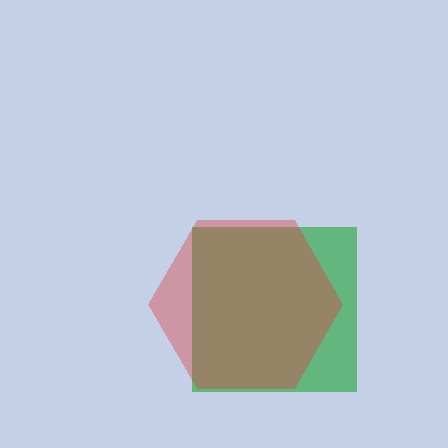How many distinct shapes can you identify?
There are 2 distinct shapes: a green square, a red hexagon.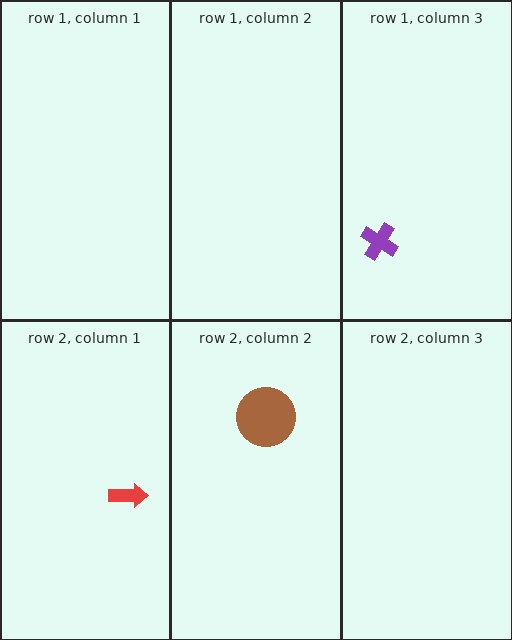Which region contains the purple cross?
The row 1, column 3 region.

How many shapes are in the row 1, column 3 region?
1.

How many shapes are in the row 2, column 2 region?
1.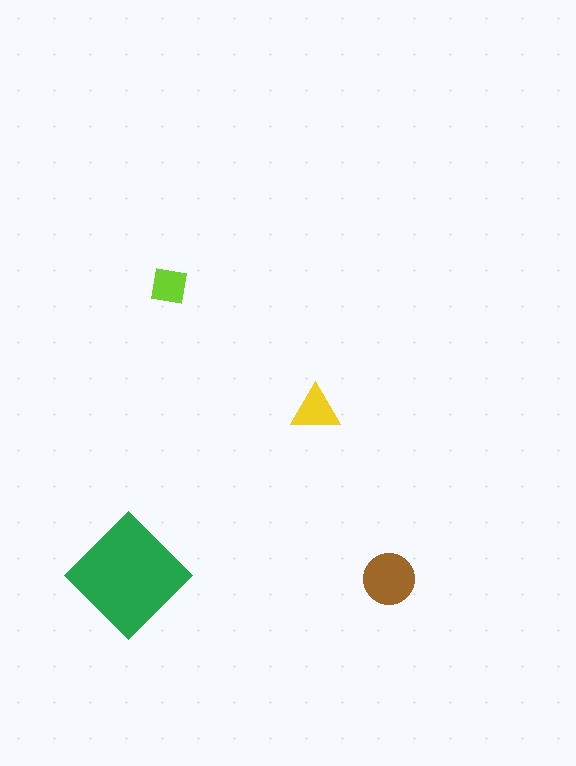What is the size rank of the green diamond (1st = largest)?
1st.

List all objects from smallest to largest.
The lime square, the yellow triangle, the brown circle, the green diamond.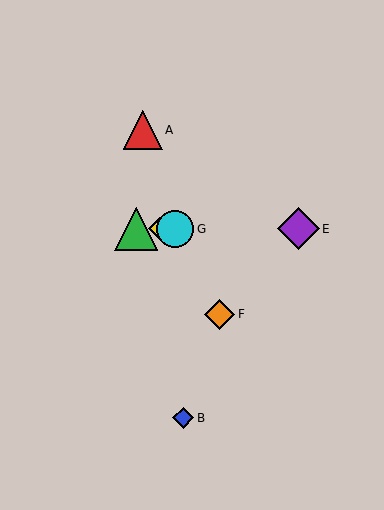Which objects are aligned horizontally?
Objects C, D, E, G are aligned horizontally.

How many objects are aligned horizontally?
4 objects (C, D, E, G) are aligned horizontally.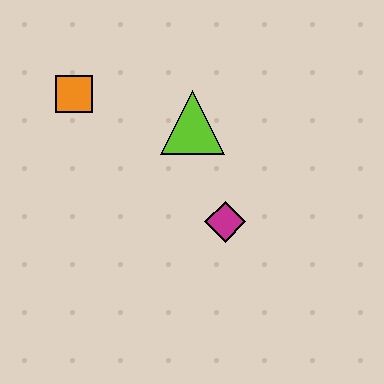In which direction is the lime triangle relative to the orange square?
The lime triangle is to the right of the orange square.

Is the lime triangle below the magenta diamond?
No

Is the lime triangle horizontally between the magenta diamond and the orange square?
Yes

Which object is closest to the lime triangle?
The magenta diamond is closest to the lime triangle.